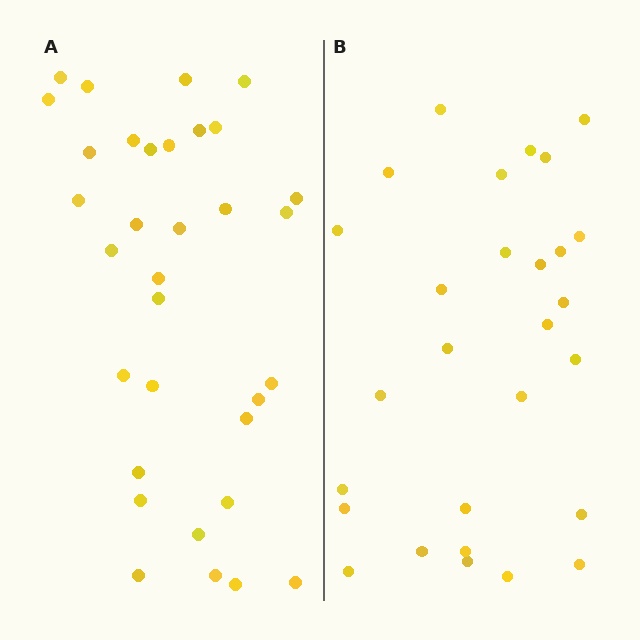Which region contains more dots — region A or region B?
Region A (the left region) has more dots.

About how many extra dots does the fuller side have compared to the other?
Region A has about 5 more dots than region B.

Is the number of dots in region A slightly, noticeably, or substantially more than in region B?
Region A has only slightly more — the two regions are fairly close. The ratio is roughly 1.2 to 1.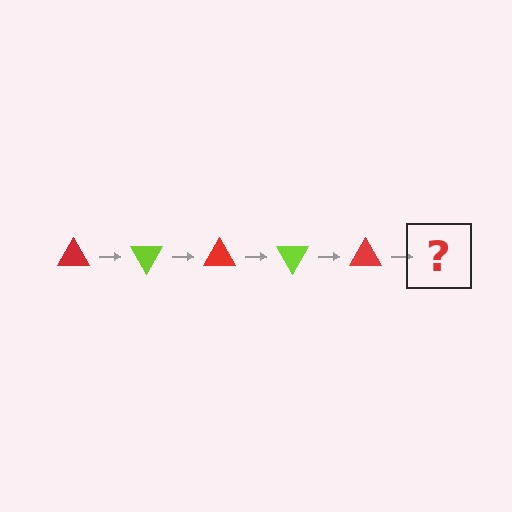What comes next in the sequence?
The next element should be a lime triangle, rotated 300 degrees from the start.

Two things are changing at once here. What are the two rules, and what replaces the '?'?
The two rules are that it rotates 60 degrees each step and the color cycles through red and lime. The '?' should be a lime triangle, rotated 300 degrees from the start.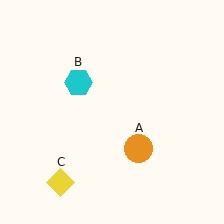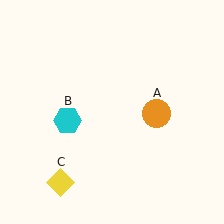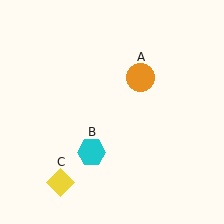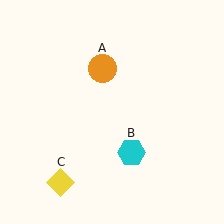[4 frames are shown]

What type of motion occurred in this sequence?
The orange circle (object A), cyan hexagon (object B) rotated counterclockwise around the center of the scene.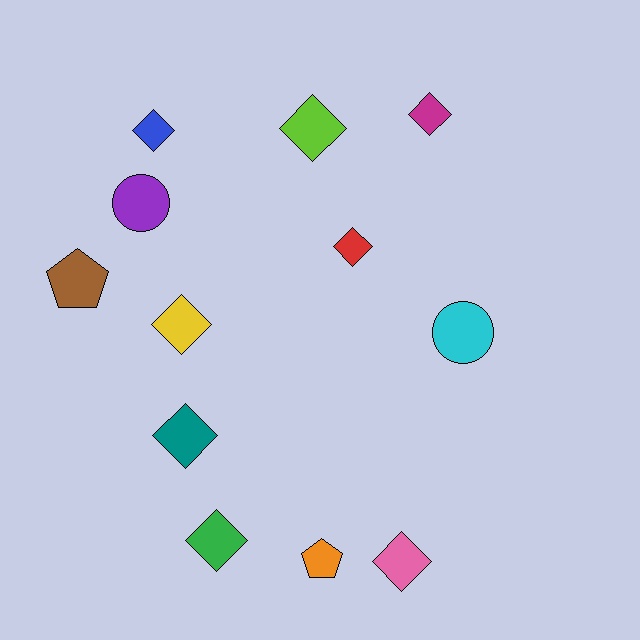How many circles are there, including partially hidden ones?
There are 2 circles.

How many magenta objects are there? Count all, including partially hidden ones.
There is 1 magenta object.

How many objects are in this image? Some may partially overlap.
There are 12 objects.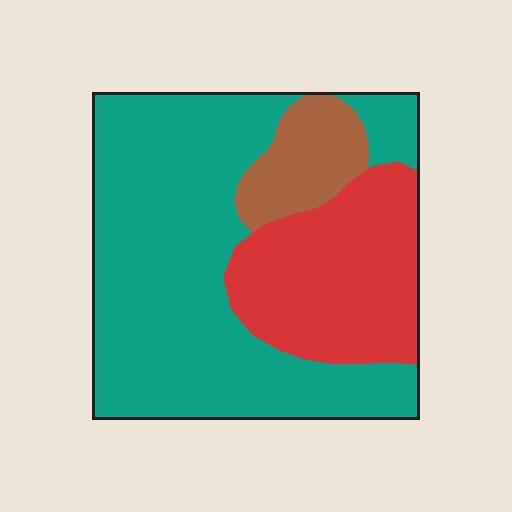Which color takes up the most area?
Teal, at roughly 60%.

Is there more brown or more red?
Red.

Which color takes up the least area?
Brown, at roughly 10%.